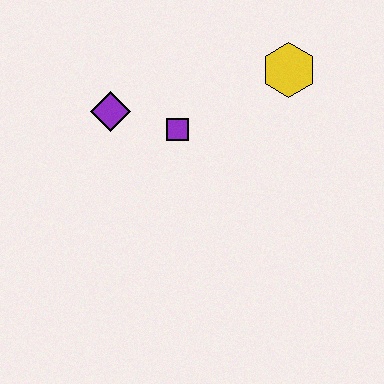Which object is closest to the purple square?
The purple diamond is closest to the purple square.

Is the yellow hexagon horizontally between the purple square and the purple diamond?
No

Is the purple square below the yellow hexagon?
Yes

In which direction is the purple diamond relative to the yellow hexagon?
The purple diamond is to the left of the yellow hexagon.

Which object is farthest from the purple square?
The yellow hexagon is farthest from the purple square.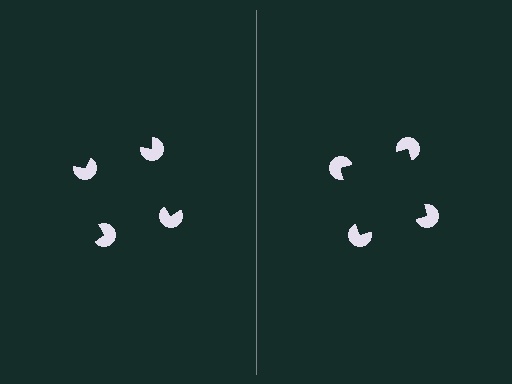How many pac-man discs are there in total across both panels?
8 — 4 on each side.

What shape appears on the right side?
An illusory square.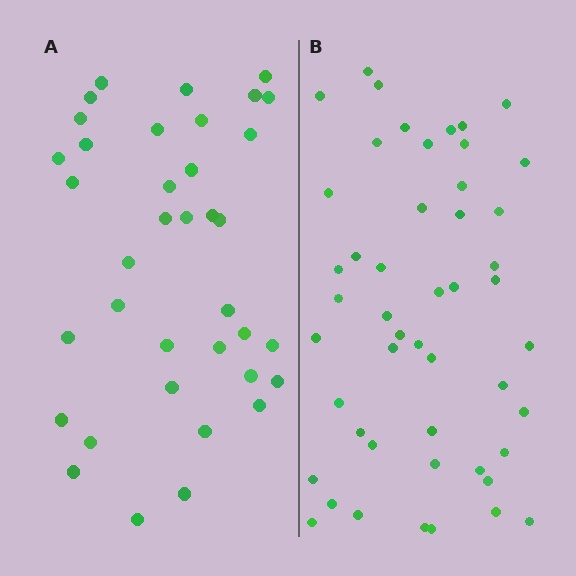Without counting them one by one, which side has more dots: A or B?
Region B (the right region) has more dots.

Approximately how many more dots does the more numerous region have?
Region B has roughly 12 or so more dots than region A.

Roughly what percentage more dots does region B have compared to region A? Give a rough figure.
About 30% more.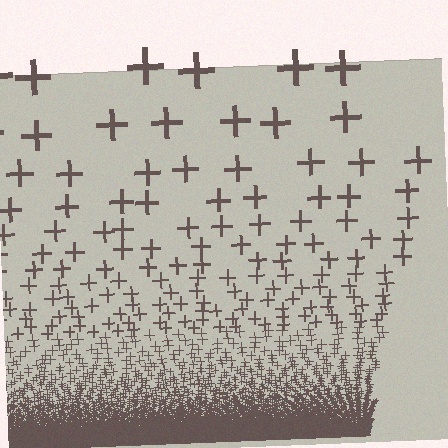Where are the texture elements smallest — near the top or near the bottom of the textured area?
Near the bottom.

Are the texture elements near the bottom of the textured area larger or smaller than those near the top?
Smaller. The gradient is inverted — elements near the bottom are smaller and denser.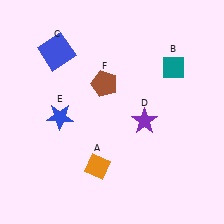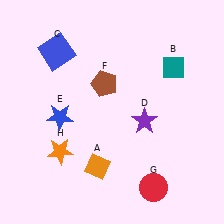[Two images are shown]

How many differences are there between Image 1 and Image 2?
There are 2 differences between the two images.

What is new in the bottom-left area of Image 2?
An orange star (H) was added in the bottom-left area of Image 2.